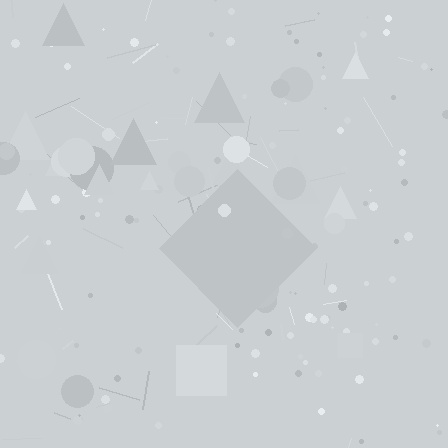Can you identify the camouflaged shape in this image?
The camouflaged shape is a diamond.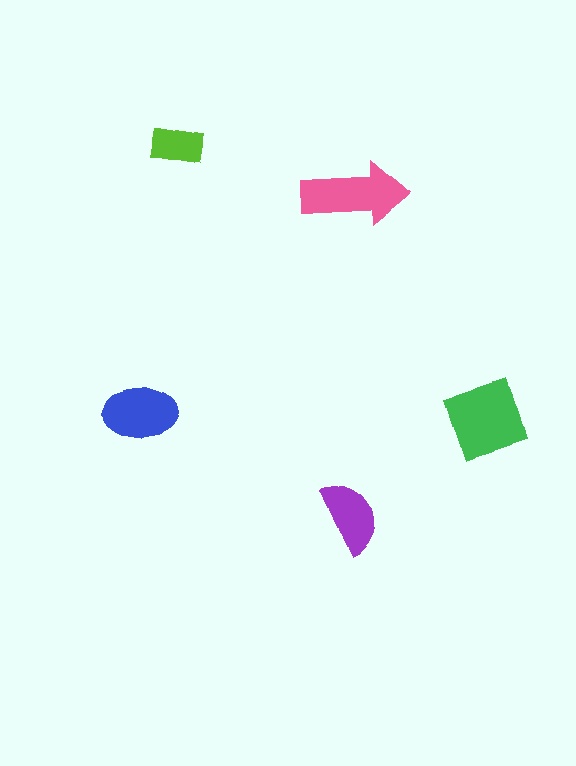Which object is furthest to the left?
The blue ellipse is leftmost.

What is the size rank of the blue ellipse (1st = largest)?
3rd.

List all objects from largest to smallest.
The green square, the pink arrow, the blue ellipse, the purple semicircle, the lime rectangle.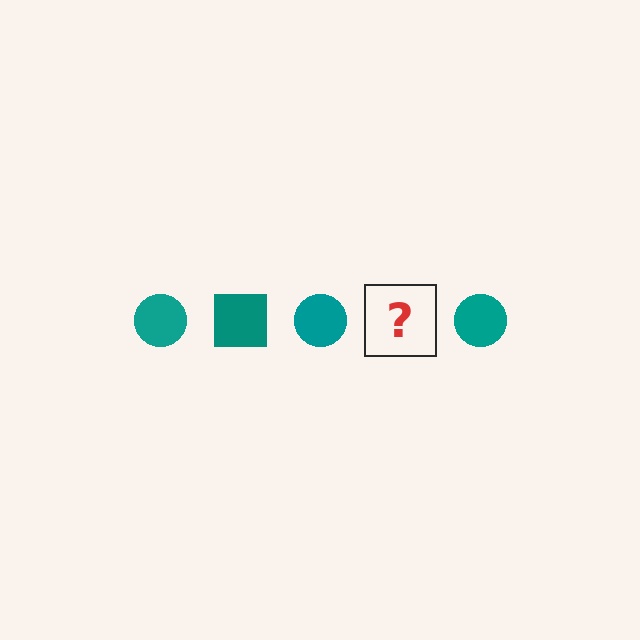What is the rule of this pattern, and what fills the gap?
The rule is that the pattern cycles through circle, square shapes in teal. The gap should be filled with a teal square.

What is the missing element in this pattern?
The missing element is a teal square.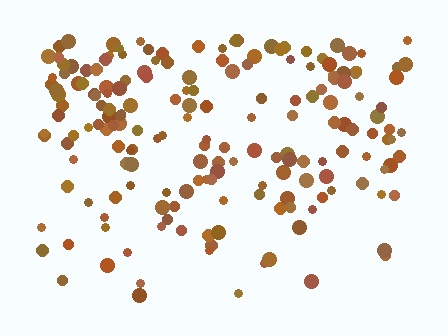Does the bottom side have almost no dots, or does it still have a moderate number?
Still a moderate number, just noticeably fewer than the top.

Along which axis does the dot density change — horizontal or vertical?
Vertical.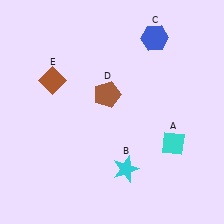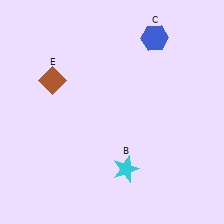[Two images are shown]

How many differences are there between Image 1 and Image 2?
There are 2 differences between the two images.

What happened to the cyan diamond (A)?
The cyan diamond (A) was removed in Image 2. It was in the bottom-right area of Image 1.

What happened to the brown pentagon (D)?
The brown pentagon (D) was removed in Image 2. It was in the top-left area of Image 1.